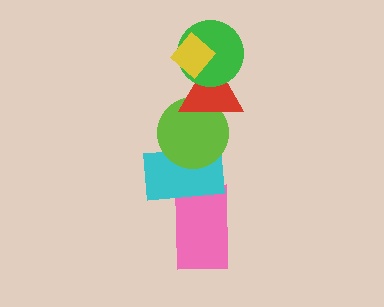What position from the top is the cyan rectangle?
The cyan rectangle is 5th from the top.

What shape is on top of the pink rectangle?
The cyan rectangle is on top of the pink rectangle.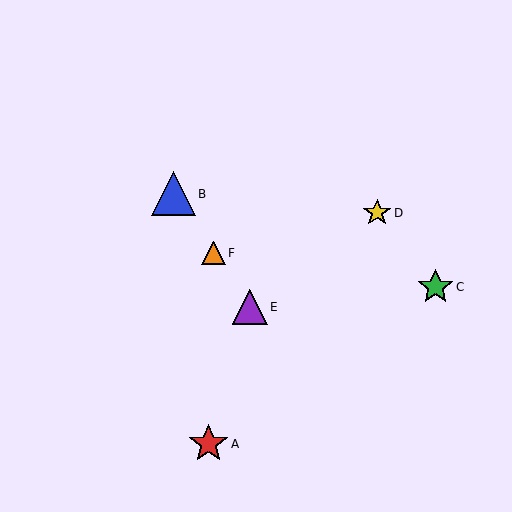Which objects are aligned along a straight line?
Objects B, E, F are aligned along a straight line.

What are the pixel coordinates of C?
Object C is at (435, 287).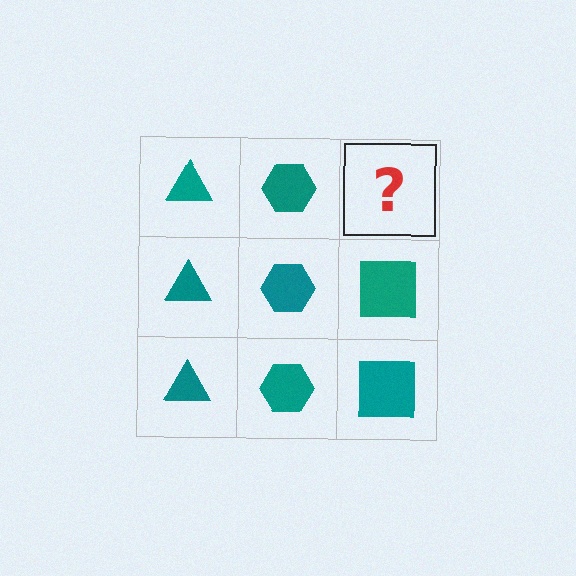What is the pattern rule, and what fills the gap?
The rule is that each column has a consistent shape. The gap should be filled with a teal square.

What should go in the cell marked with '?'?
The missing cell should contain a teal square.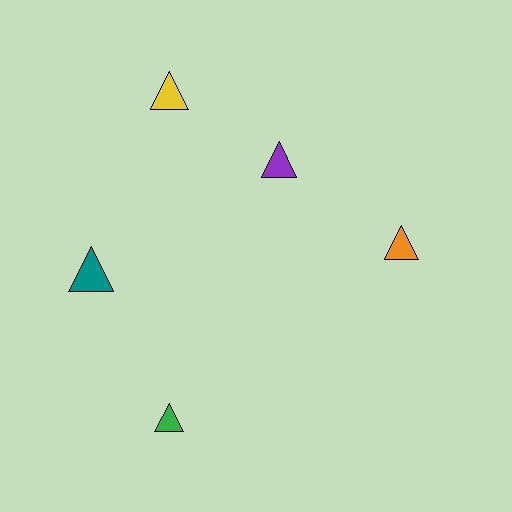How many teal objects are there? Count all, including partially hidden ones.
There is 1 teal object.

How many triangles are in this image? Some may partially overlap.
There are 5 triangles.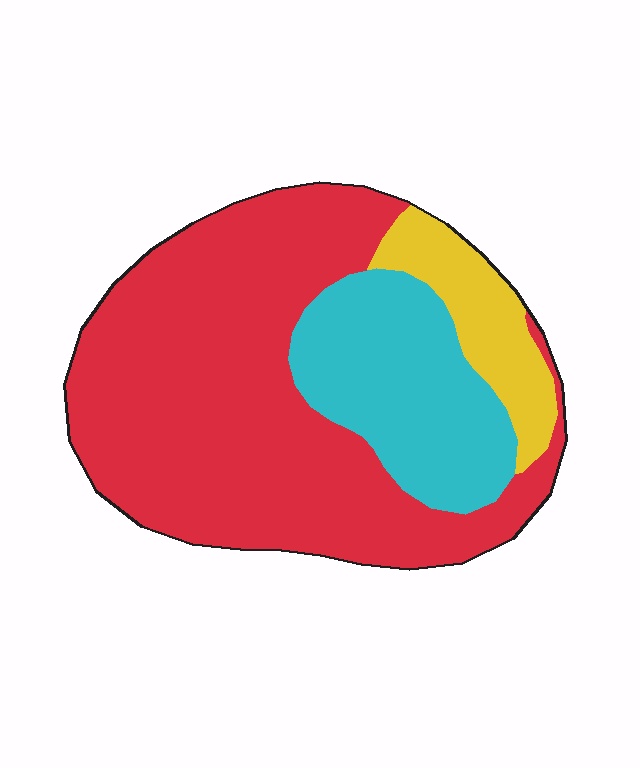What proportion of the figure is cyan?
Cyan covers roughly 25% of the figure.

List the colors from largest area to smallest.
From largest to smallest: red, cyan, yellow.